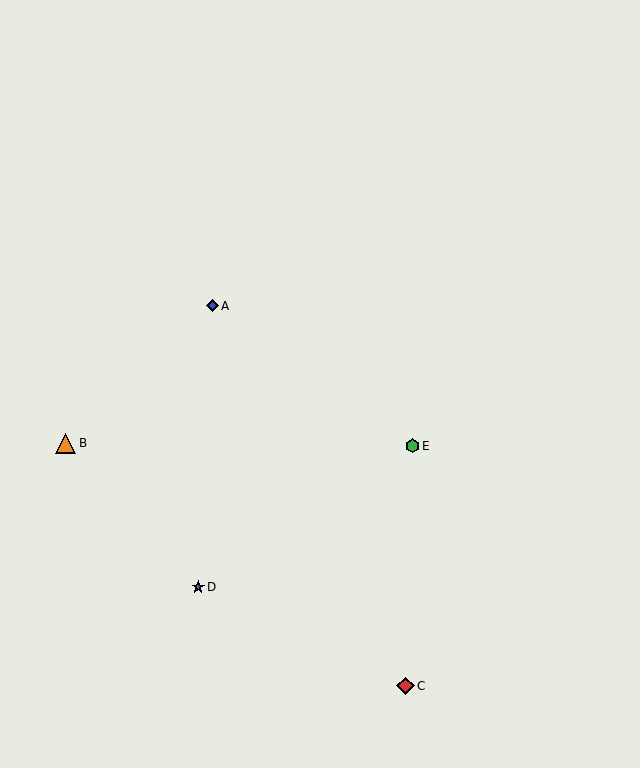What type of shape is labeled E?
Shape E is a green hexagon.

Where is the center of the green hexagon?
The center of the green hexagon is at (413, 446).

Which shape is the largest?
The orange triangle (labeled B) is the largest.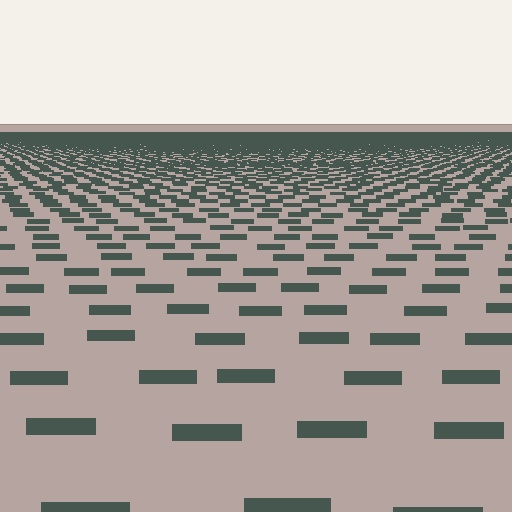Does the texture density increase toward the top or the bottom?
Density increases toward the top.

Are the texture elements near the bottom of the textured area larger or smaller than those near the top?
Larger. Near the bottom, elements are closer to the viewer and appear at a bigger on-screen size.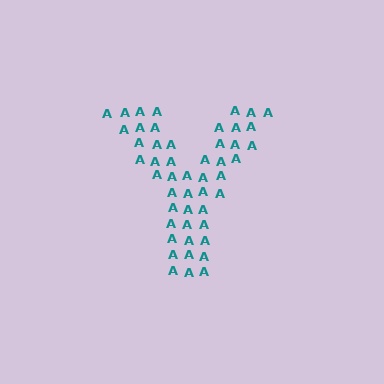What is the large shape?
The large shape is the letter Y.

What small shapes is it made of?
It is made of small letter A's.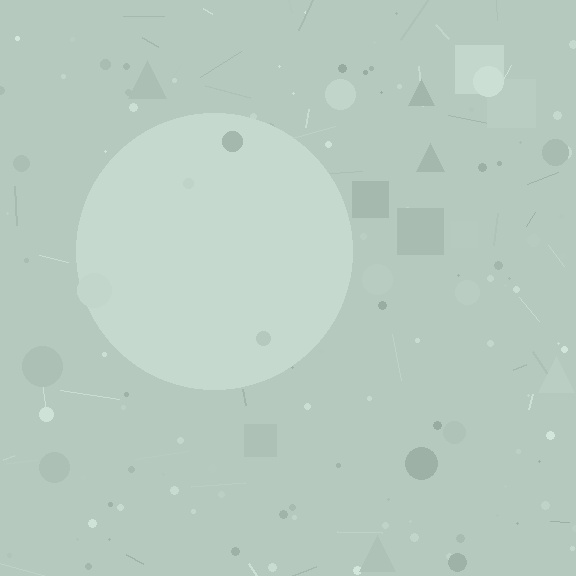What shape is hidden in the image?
A circle is hidden in the image.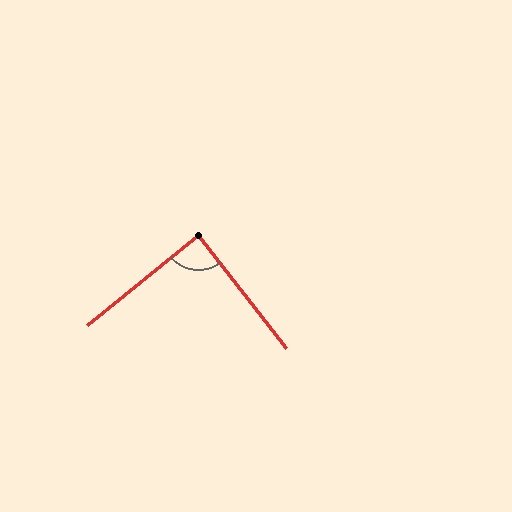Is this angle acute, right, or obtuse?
It is approximately a right angle.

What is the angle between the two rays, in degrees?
Approximately 89 degrees.